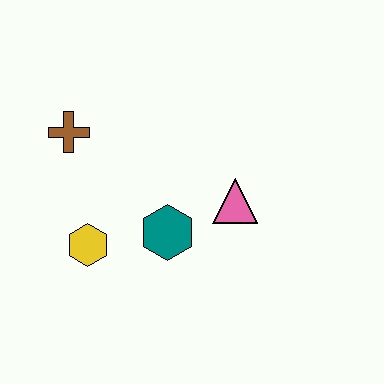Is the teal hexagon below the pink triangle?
Yes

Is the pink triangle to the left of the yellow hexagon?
No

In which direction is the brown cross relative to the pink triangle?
The brown cross is to the left of the pink triangle.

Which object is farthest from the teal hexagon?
The brown cross is farthest from the teal hexagon.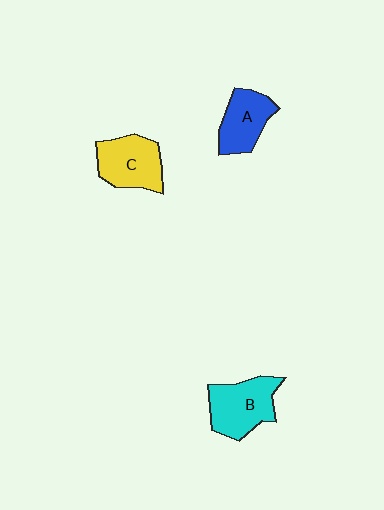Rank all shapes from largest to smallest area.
From largest to smallest: B (cyan), C (yellow), A (blue).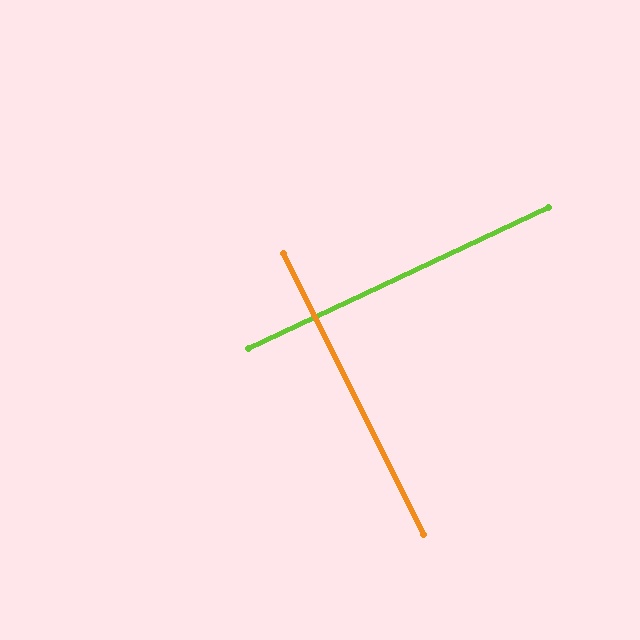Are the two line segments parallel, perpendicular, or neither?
Perpendicular — they meet at approximately 89°.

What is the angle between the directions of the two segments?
Approximately 89 degrees.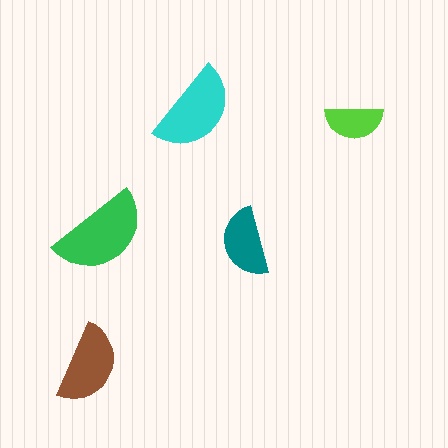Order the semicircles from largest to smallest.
the green one, the cyan one, the brown one, the teal one, the lime one.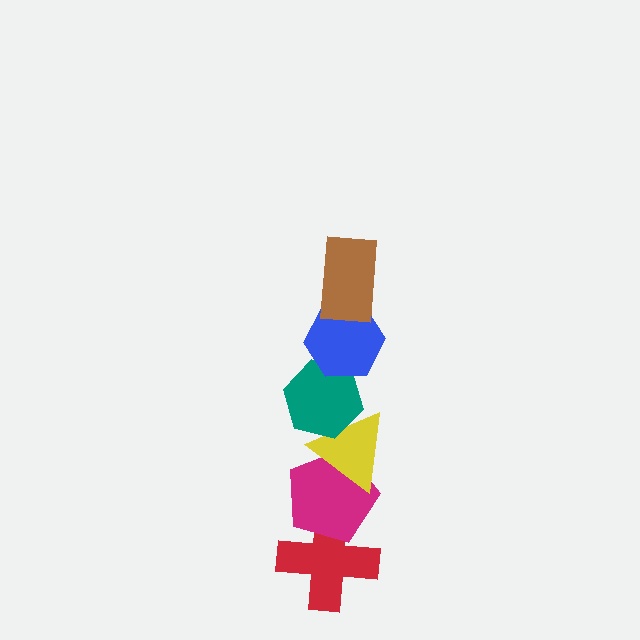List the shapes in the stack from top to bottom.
From top to bottom: the brown rectangle, the blue hexagon, the teal hexagon, the yellow triangle, the magenta pentagon, the red cross.